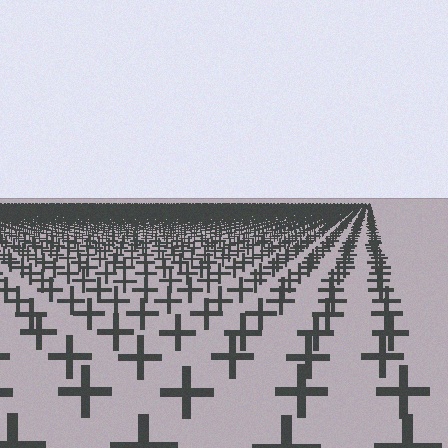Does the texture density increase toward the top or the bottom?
Density increases toward the top.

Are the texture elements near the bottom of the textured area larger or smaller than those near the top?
Larger. Near the bottom, elements are closer to the viewer and appear at a bigger on-screen size.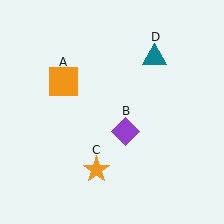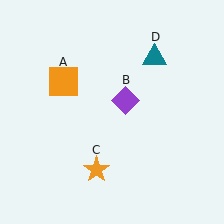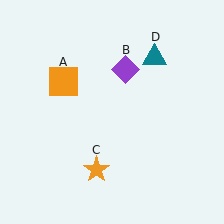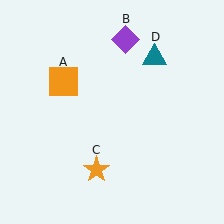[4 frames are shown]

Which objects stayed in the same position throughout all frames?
Orange square (object A) and orange star (object C) and teal triangle (object D) remained stationary.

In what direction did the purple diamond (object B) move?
The purple diamond (object B) moved up.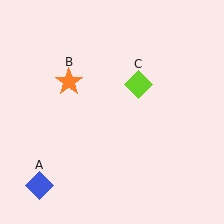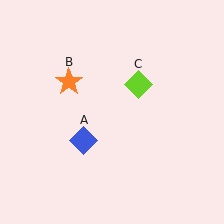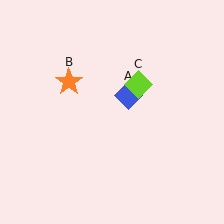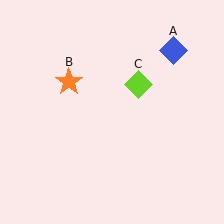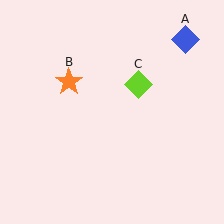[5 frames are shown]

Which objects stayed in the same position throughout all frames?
Orange star (object B) and lime diamond (object C) remained stationary.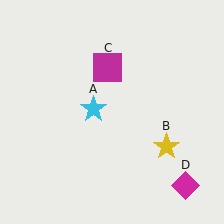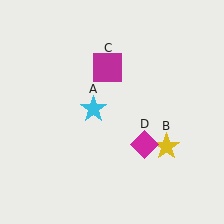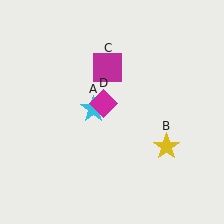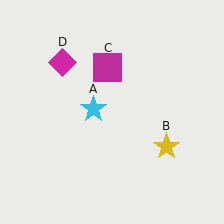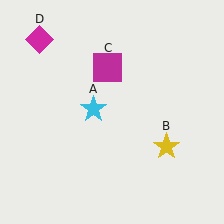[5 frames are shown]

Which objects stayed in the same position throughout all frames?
Cyan star (object A) and yellow star (object B) and magenta square (object C) remained stationary.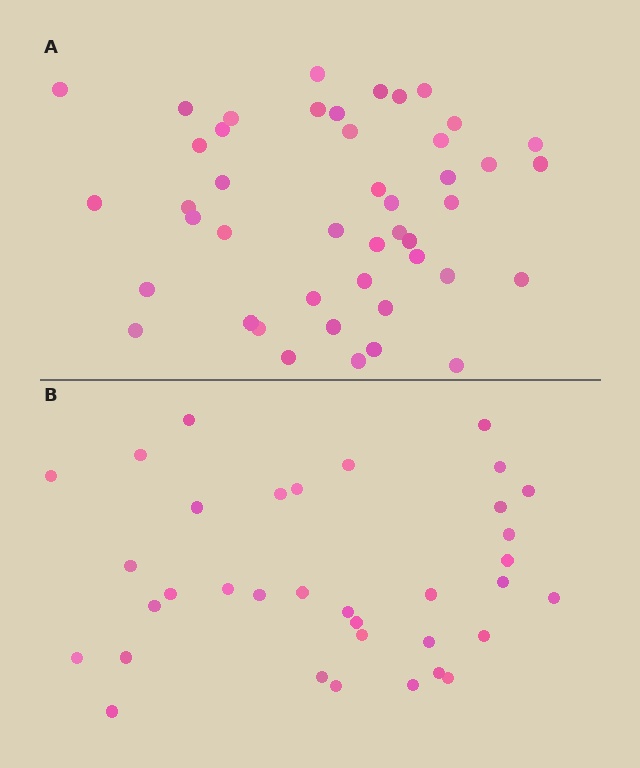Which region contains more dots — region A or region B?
Region A (the top region) has more dots.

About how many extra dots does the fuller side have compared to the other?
Region A has roughly 10 or so more dots than region B.